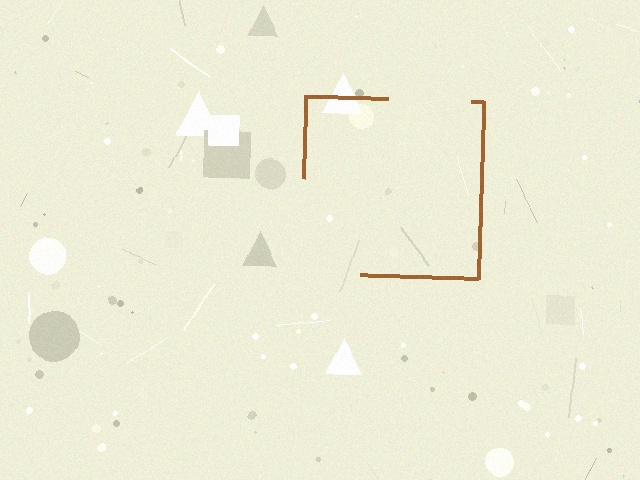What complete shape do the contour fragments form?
The contour fragments form a square.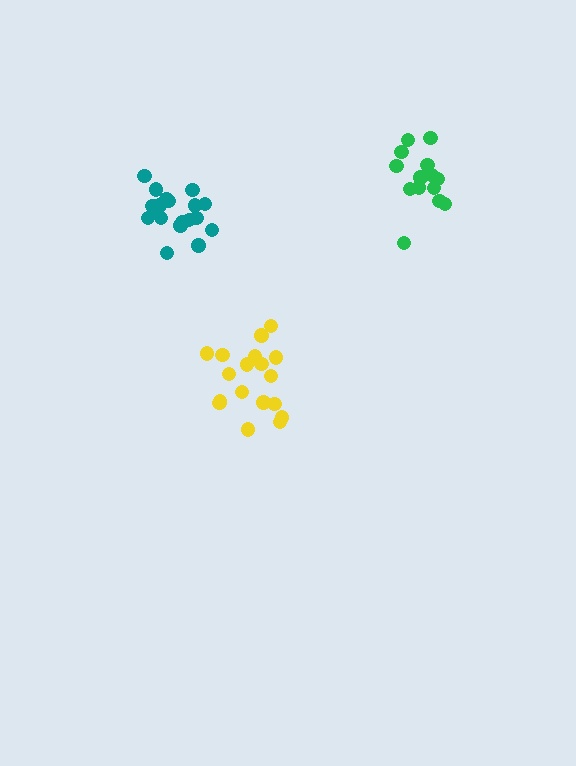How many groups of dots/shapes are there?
There are 3 groups.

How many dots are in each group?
Group 1: 18 dots, Group 2: 19 dots, Group 3: 14 dots (51 total).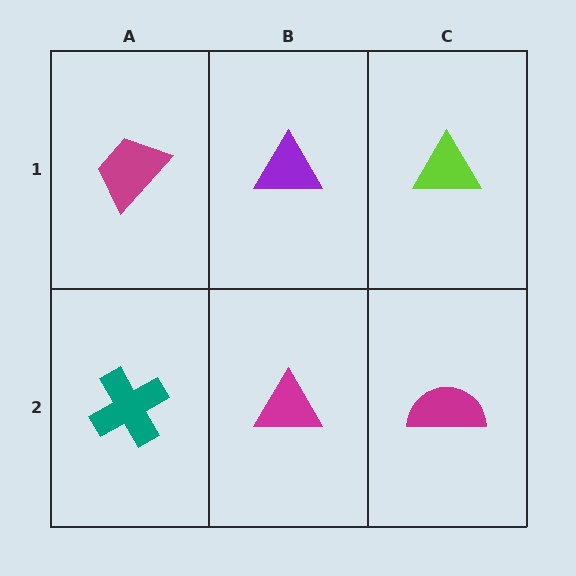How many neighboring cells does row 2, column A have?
2.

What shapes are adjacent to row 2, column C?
A lime triangle (row 1, column C), a magenta triangle (row 2, column B).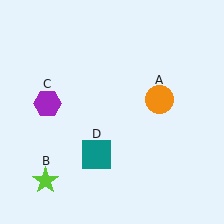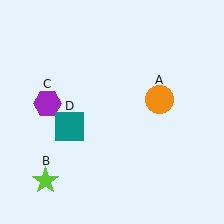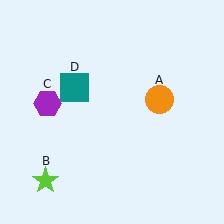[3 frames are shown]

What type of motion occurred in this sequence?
The teal square (object D) rotated clockwise around the center of the scene.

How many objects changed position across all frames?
1 object changed position: teal square (object D).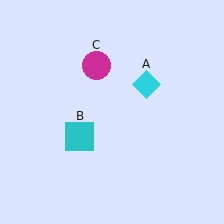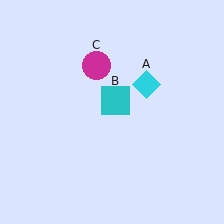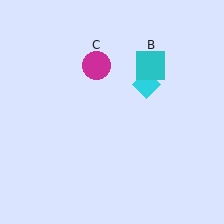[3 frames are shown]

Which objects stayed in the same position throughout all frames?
Cyan diamond (object A) and magenta circle (object C) remained stationary.